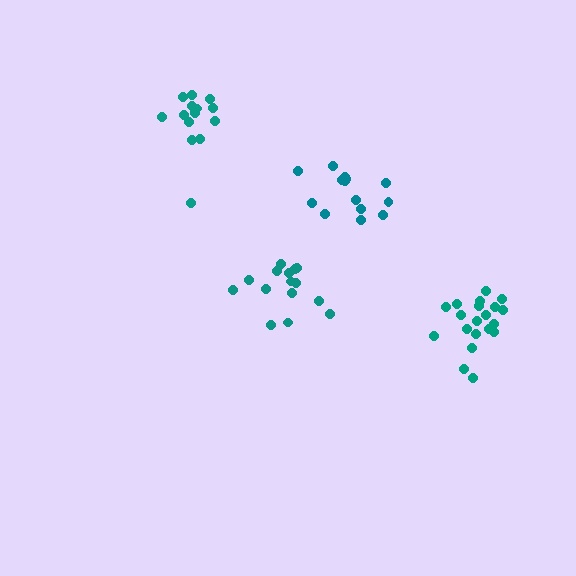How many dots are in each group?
Group 1: 15 dots, Group 2: 14 dots, Group 3: 20 dots, Group 4: 14 dots (63 total).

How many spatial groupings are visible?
There are 4 spatial groupings.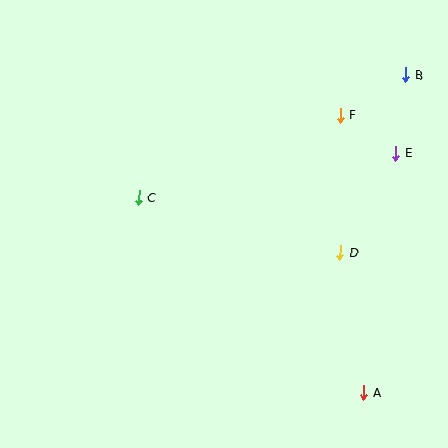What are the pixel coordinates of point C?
Point C is at (139, 198).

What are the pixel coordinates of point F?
Point F is at (340, 116).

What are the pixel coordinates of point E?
Point E is at (396, 153).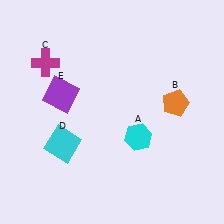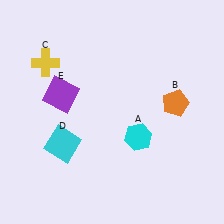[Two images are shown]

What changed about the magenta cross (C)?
In Image 1, C is magenta. In Image 2, it changed to yellow.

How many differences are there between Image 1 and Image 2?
There is 1 difference between the two images.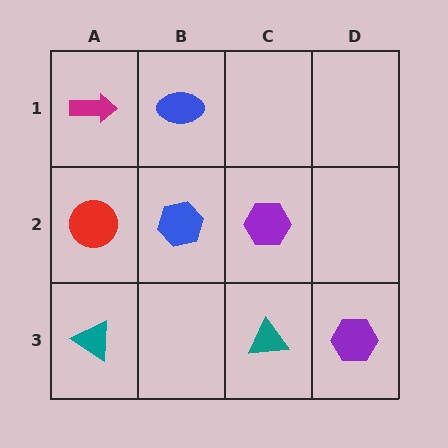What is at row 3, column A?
A teal triangle.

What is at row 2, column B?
A blue hexagon.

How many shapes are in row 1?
2 shapes.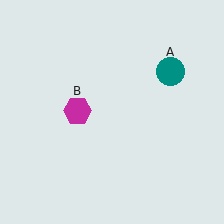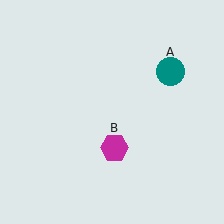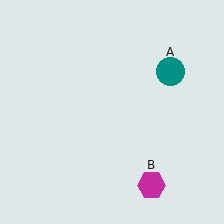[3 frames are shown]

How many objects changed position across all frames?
1 object changed position: magenta hexagon (object B).